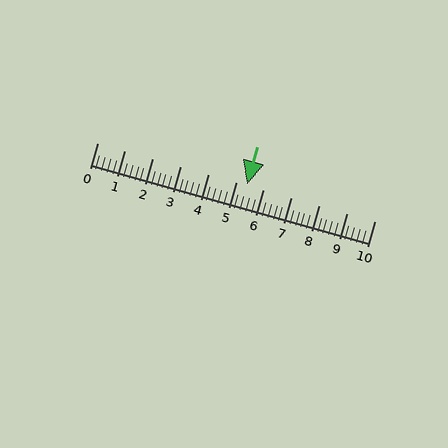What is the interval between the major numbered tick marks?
The major tick marks are spaced 1 units apart.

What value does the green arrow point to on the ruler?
The green arrow points to approximately 5.4.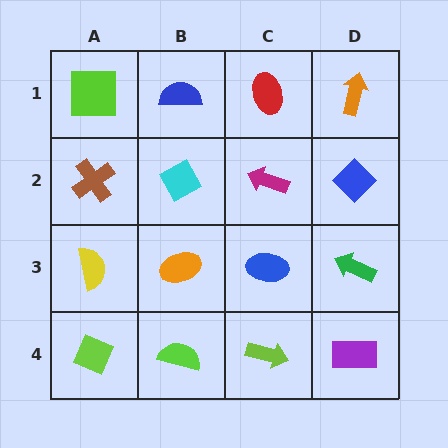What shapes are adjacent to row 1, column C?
A magenta arrow (row 2, column C), a blue semicircle (row 1, column B), an orange arrow (row 1, column D).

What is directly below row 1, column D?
A blue diamond.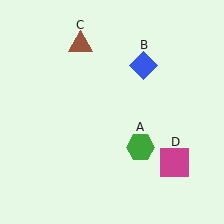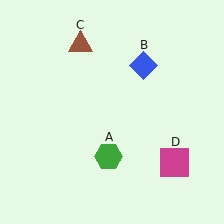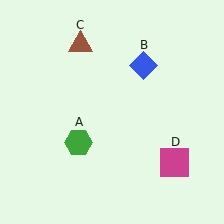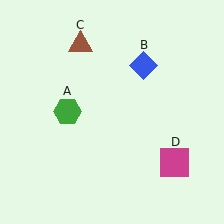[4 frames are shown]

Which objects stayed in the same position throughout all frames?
Blue diamond (object B) and brown triangle (object C) and magenta square (object D) remained stationary.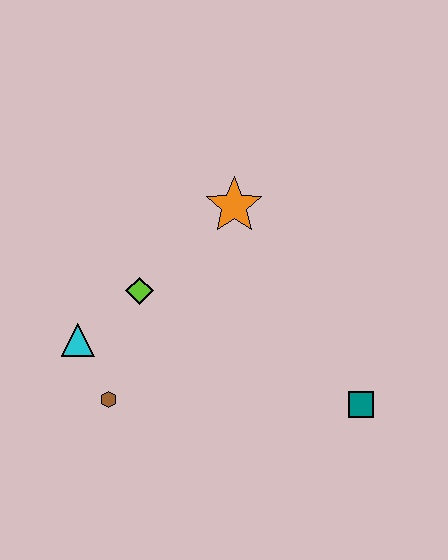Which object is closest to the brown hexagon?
The cyan triangle is closest to the brown hexagon.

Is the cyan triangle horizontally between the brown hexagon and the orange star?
No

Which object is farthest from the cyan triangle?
The teal square is farthest from the cyan triangle.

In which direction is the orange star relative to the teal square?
The orange star is above the teal square.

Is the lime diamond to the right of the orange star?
No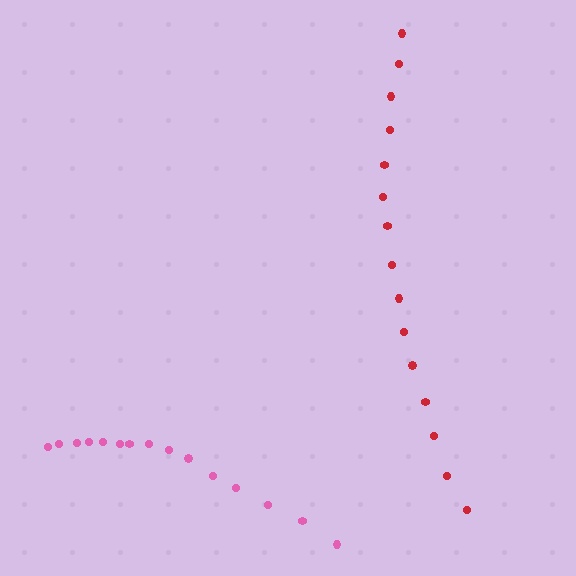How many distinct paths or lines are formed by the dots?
There are 2 distinct paths.